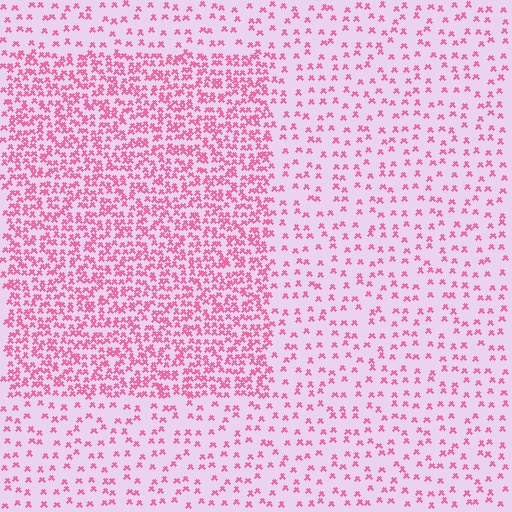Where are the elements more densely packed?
The elements are more densely packed inside the rectangle boundary.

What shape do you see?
I see a rectangle.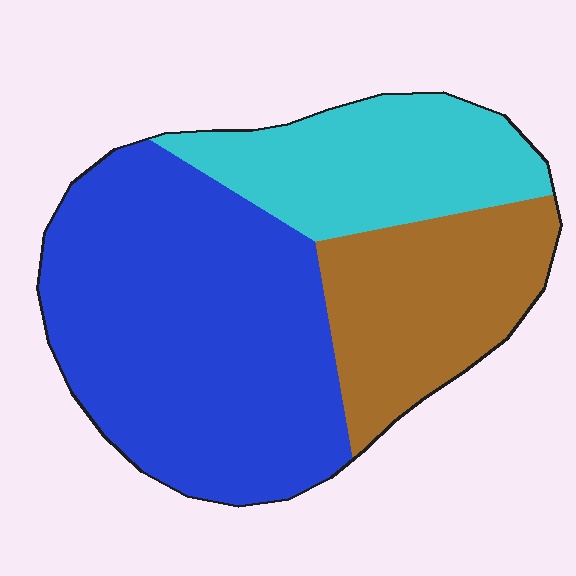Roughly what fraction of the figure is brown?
Brown takes up less than a quarter of the figure.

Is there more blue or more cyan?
Blue.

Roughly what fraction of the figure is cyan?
Cyan covers 23% of the figure.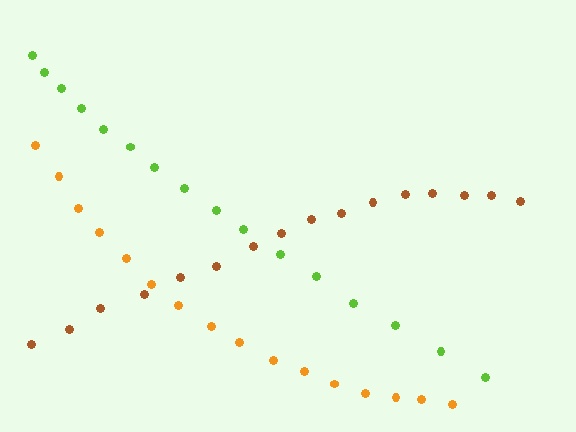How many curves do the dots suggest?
There are 3 distinct paths.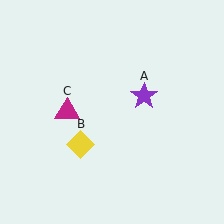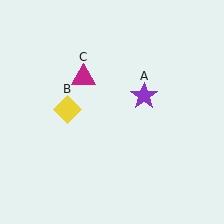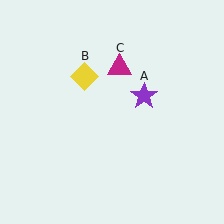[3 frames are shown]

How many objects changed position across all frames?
2 objects changed position: yellow diamond (object B), magenta triangle (object C).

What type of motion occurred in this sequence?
The yellow diamond (object B), magenta triangle (object C) rotated clockwise around the center of the scene.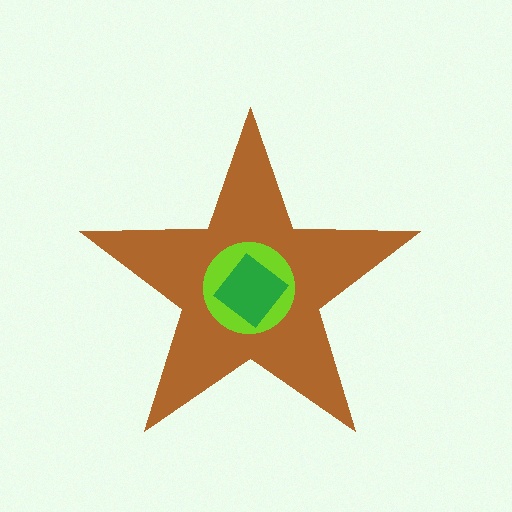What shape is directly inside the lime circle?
The green diamond.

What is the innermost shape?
The green diamond.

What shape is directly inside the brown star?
The lime circle.